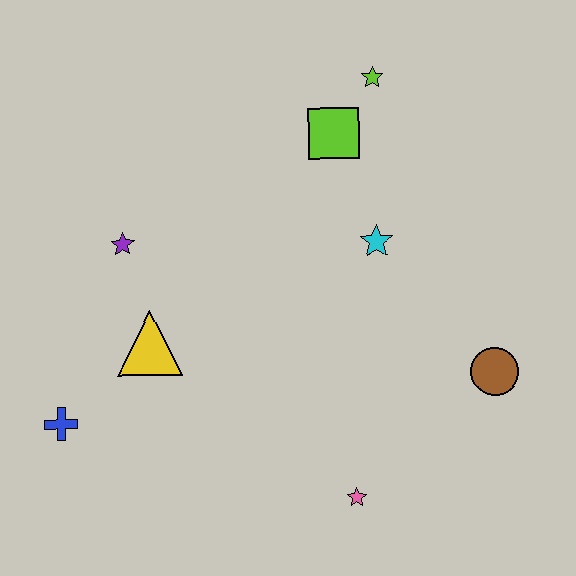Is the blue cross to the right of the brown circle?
No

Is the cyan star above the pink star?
Yes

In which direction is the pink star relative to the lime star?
The pink star is below the lime star.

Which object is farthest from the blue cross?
The lime star is farthest from the blue cross.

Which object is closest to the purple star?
The yellow triangle is closest to the purple star.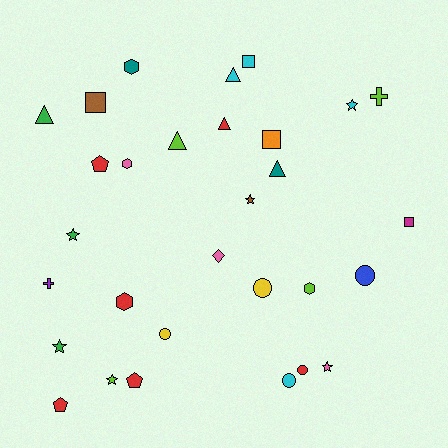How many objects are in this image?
There are 30 objects.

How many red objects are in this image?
There are 6 red objects.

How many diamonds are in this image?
There is 1 diamond.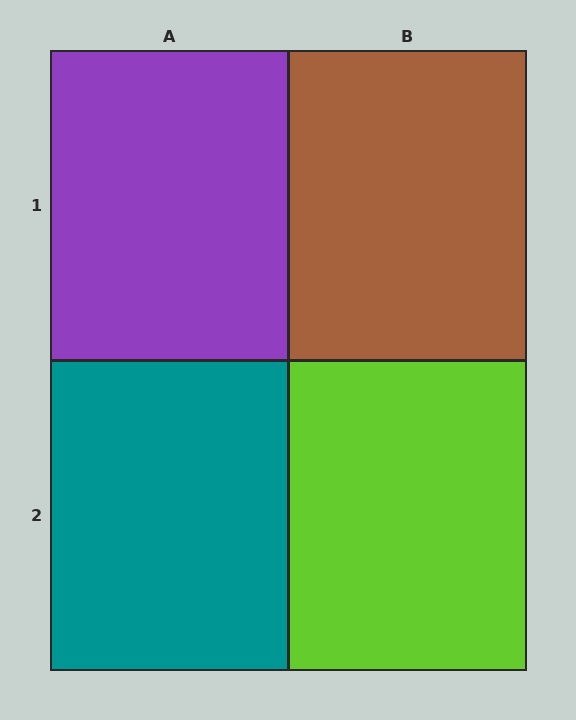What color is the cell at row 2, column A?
Teal.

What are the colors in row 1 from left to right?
Purple, brown.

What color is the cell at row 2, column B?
Lime.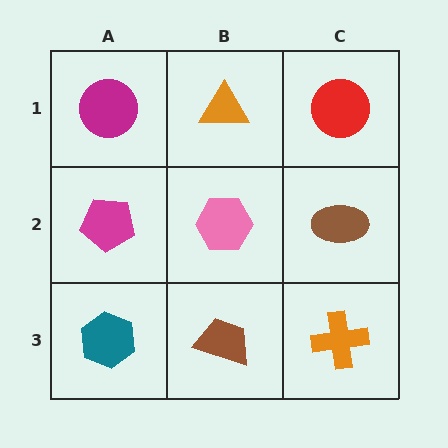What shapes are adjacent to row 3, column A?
A magenta pentagon (row 2, column A), a brown trapezoid (row 3, column B).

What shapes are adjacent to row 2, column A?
A magenta circle (row 1, column A), a teal hexagon (row 3, column A), a pink hexagon (row 2, column B).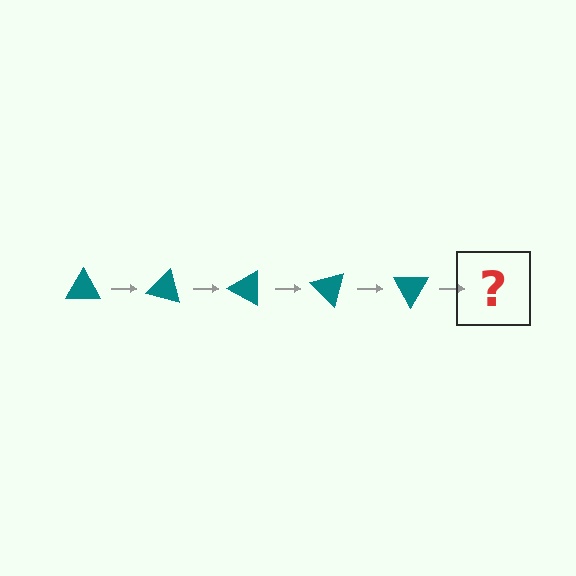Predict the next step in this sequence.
The next step is a teal triangle rotated 75 degrees.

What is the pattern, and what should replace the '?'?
The pattern is that the triangle rotates 15 degrees each step. The '?' should be a teal triangle rotated 75 degrees.